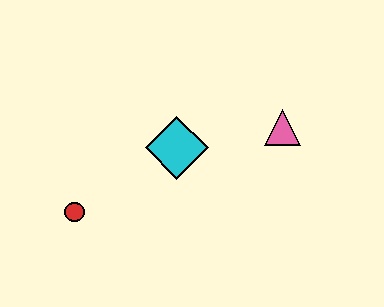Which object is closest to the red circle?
The cyan diamond is closest to the red circle.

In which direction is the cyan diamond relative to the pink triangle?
The cyan diamond is to the left of the pink triangle.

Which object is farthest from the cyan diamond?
The red circle is farthest from the cyan diamond.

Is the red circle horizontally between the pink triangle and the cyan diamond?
No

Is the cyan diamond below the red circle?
No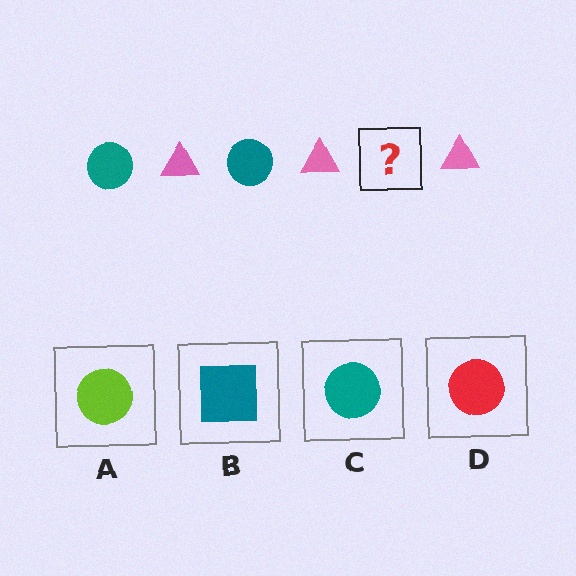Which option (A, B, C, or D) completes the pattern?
C.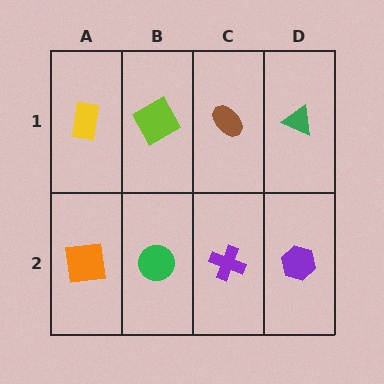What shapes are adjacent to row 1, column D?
A purple hexagon (row 2, column D), a brown ellipse (row 1, column C).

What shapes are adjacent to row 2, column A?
A yellow rectangle (row 1, column A), a green circle (row 2, column B).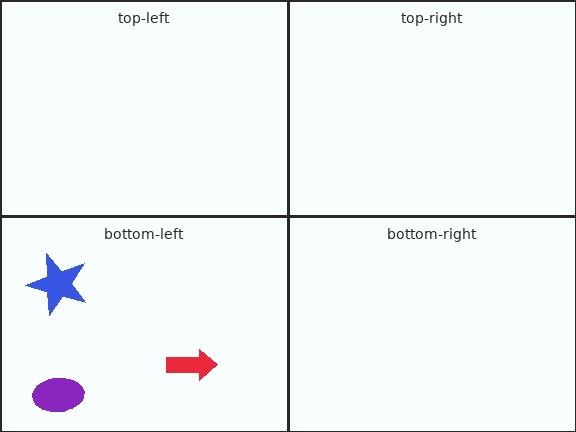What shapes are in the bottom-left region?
The blue star, the red arrow, the purple ellipse.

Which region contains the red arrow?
The bottom-left region.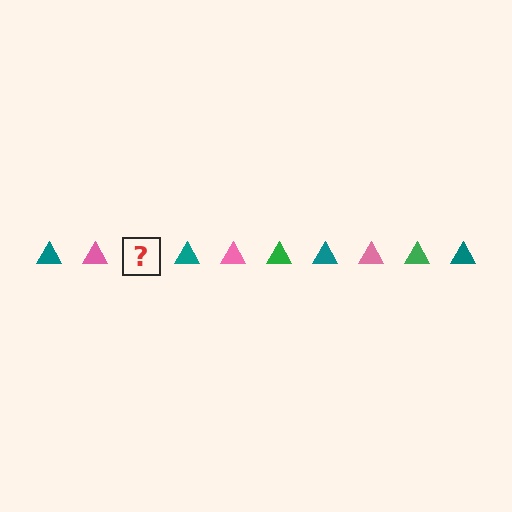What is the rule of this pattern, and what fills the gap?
The rule is that the pattern cycles through teal, pink, green triangles. The gap should be filled with a green triangle.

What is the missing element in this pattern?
The missing element is a green triangle.